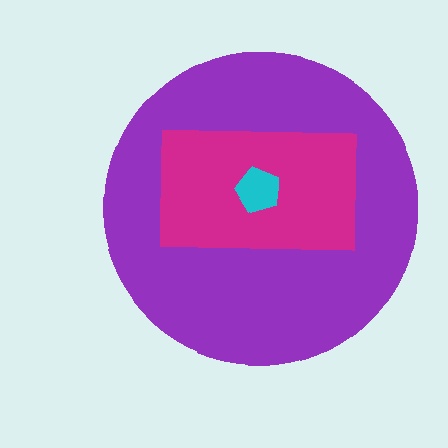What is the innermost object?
The cyan pentagon.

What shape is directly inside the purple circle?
The magenta rectangle.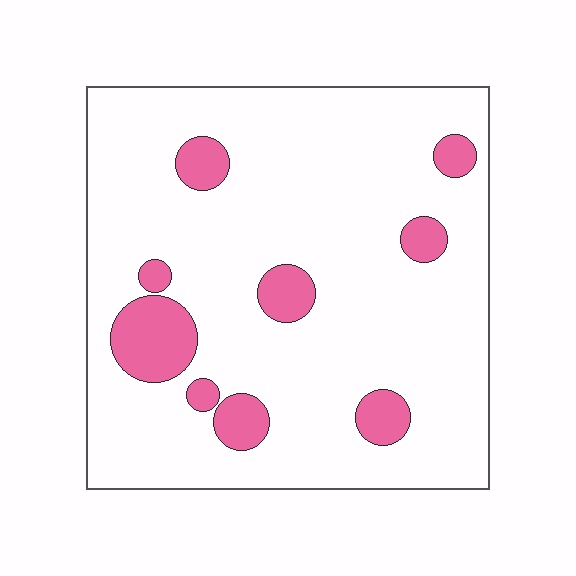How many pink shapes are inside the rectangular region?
9.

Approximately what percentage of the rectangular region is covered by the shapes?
Approximately 15%.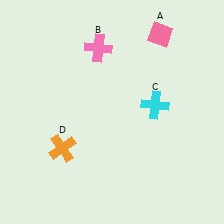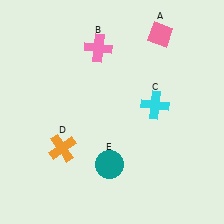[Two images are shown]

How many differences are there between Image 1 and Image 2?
There is 1 difference between the two images.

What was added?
A teal circle (E) was added in Image 2.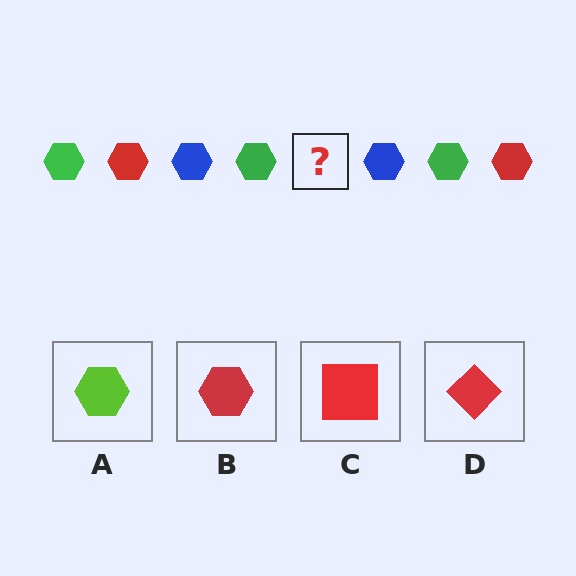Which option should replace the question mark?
Option B.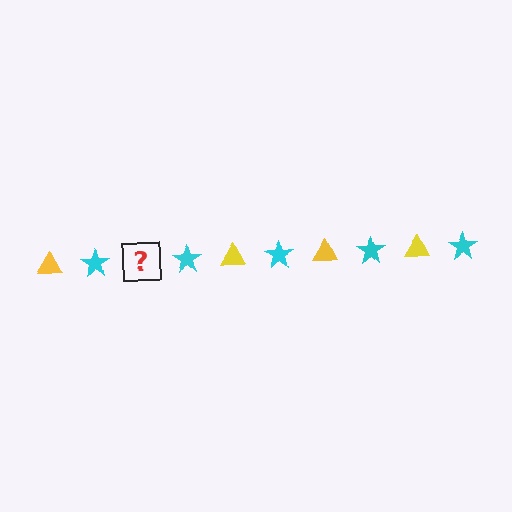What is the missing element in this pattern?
The missing element is a yellow triangle.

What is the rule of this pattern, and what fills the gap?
The rule is that the pattern alternates between yellow triangle and cyan star. The gap should be filled with a yellow triangle.